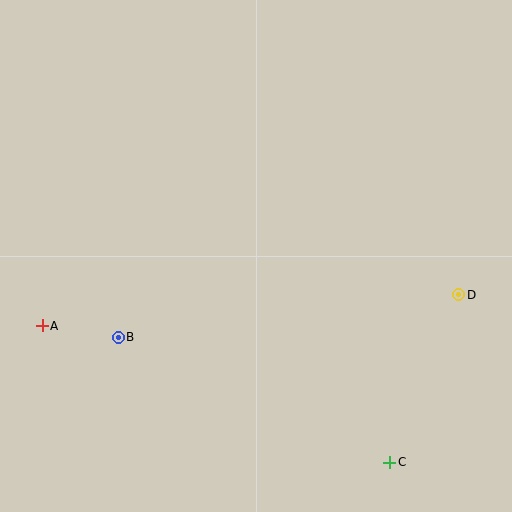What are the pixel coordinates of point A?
Point A is at (42, 326).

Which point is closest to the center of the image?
Point B at (118, 337) is closest to the center.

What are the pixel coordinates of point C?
Point C is at (390, 462).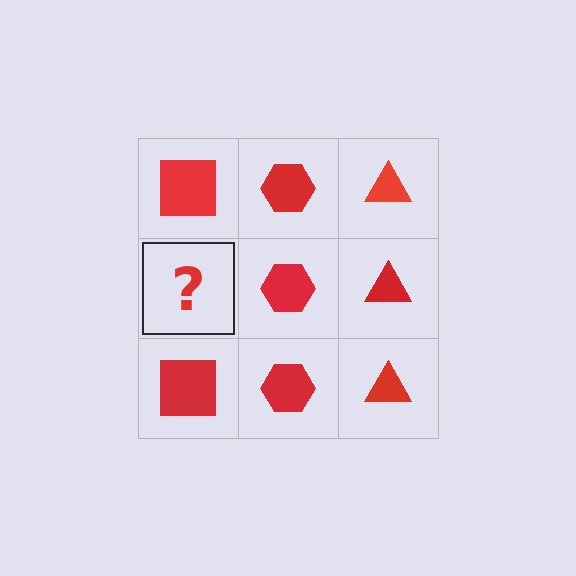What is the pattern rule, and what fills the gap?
The rule is that each column has a consistent shape. The gap should be filled with a red square.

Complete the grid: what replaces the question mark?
The question mark should be replaced with a red square.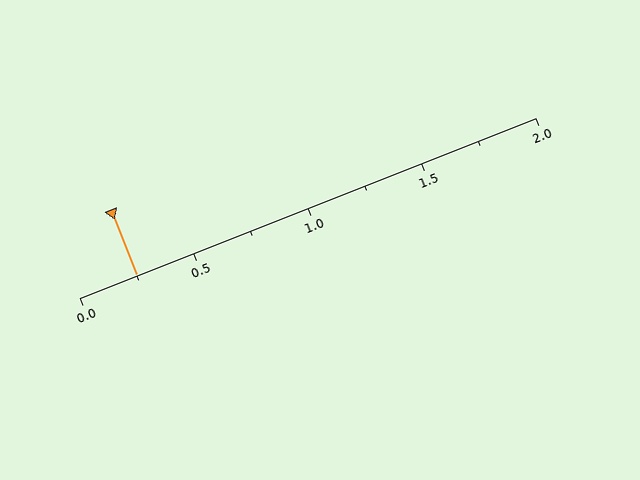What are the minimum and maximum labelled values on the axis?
The axis runs from 0.0 to 2.0.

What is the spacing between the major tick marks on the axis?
The major ticks are spaced 0.5 apart.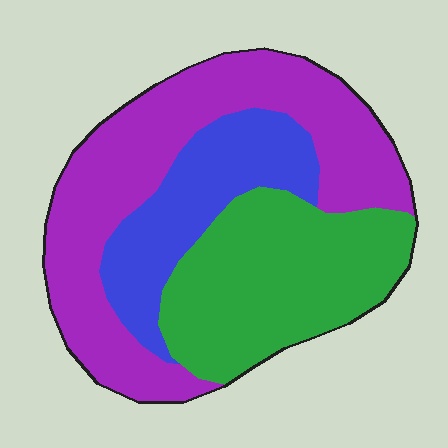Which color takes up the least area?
Blue, at roughly 20%.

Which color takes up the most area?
Purple, at roughly 45%.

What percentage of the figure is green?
Green takes up about one third (1/3) of the figure.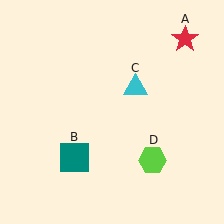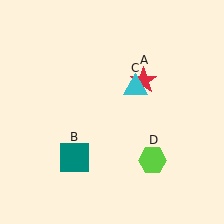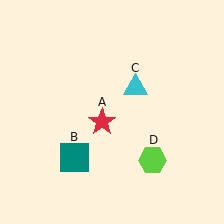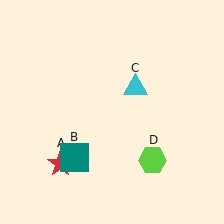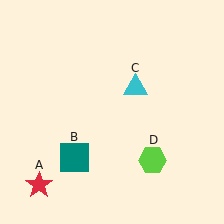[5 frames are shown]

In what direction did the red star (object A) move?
The red star (object A) moved down and to the left.